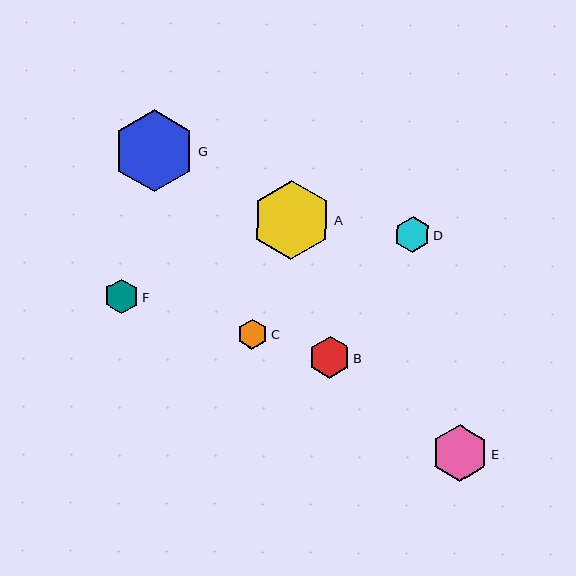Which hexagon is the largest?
Hexagon G is the largest with a size of approximately 82 pixels.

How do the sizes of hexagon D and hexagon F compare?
Hexagon D and hexagon F are approximately the same size.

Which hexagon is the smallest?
Hexagon C is the smallest with a size of approximately 30 pixels.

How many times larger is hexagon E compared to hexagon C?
Hexagon E is approximately 1.9 times the size of hexagon C.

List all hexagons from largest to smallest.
From largest to smallest: G, A, E, B, D, F, C.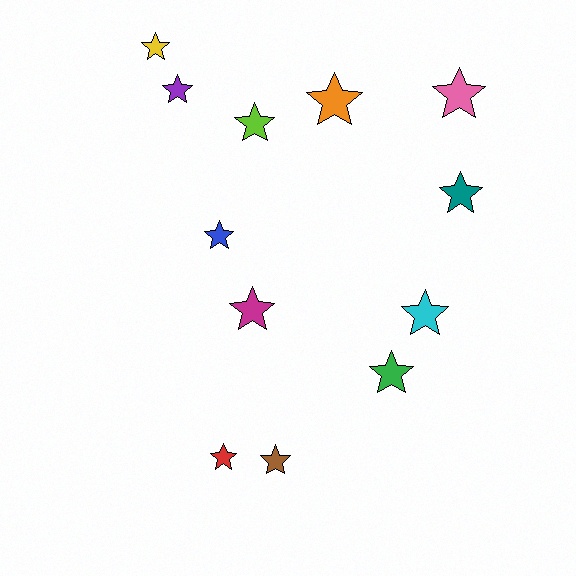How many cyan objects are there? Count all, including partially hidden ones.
There is 1 cyan object.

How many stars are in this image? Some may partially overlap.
There are 12 stars.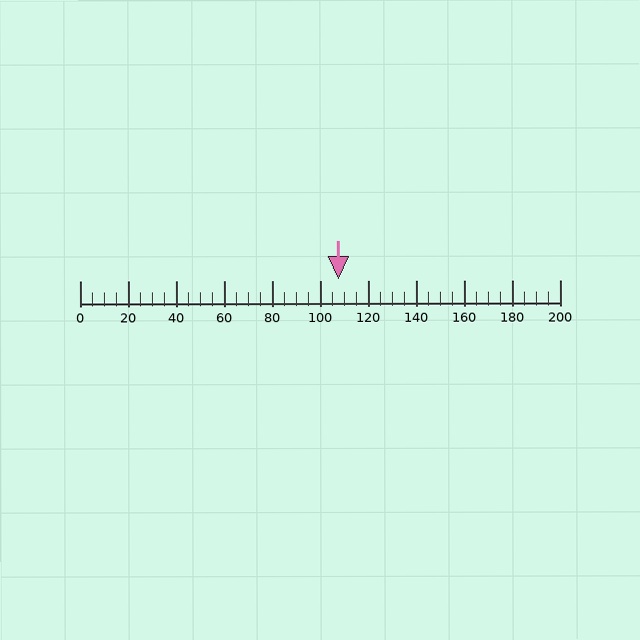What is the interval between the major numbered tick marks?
The major tick marks are spaced 20 units apart.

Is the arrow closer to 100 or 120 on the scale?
The arrow is closer to 100.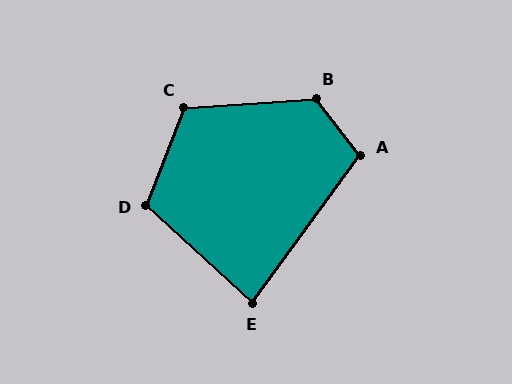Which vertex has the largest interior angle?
B, at approximately 124 degrees.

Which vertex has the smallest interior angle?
E, at approximately 84 degrees.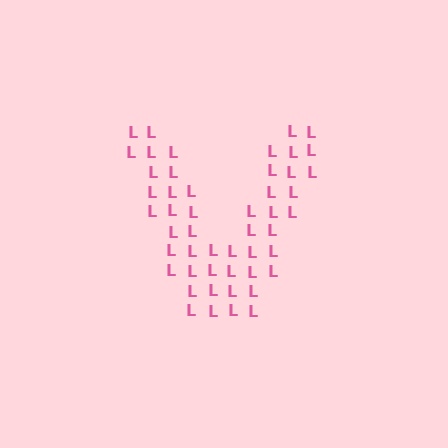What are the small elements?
The small elements are letter L's.